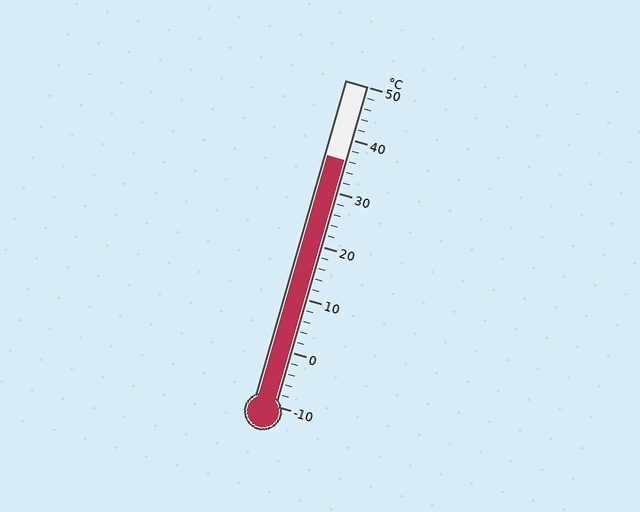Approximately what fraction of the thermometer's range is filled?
The thermometer is filled to approximately 75% of its range.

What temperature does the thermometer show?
The thermometer shows approximately 36°C.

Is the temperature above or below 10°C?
The temperature is above 10°C.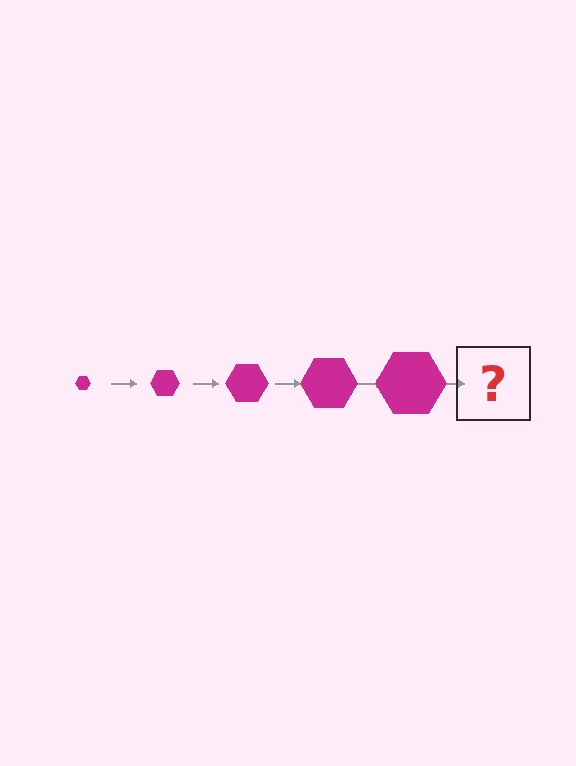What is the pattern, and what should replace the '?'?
The pattern is that the hexagon gets progressively larger each step. The '?' should be a magenta hexagon, larger than the previous one.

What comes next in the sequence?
The next element should be a magenta hexagon, larger than the previous one.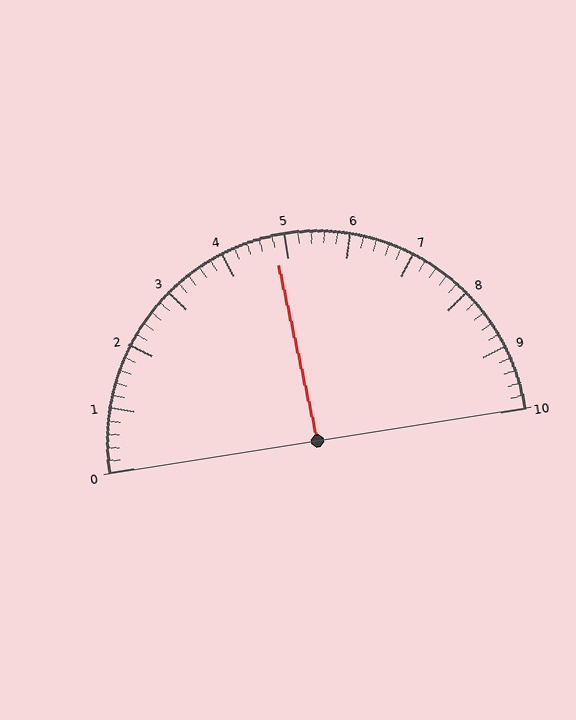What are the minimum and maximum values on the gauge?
The gauge ranges from 0 to 10.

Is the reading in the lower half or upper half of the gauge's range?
The reading is in the lower half of the range (0 to 10).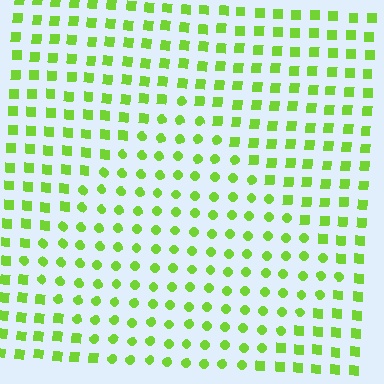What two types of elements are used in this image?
The image uses circles inside the diamond region and squares outside it.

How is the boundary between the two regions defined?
The boundary is defined by a change in element shape: circles inside vs. squares outside. All elements share the same color and spacing.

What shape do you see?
I see a diamond.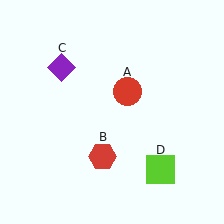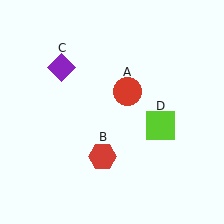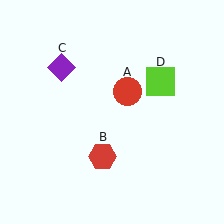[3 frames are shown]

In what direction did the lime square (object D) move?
The lime square (object D) moved up.